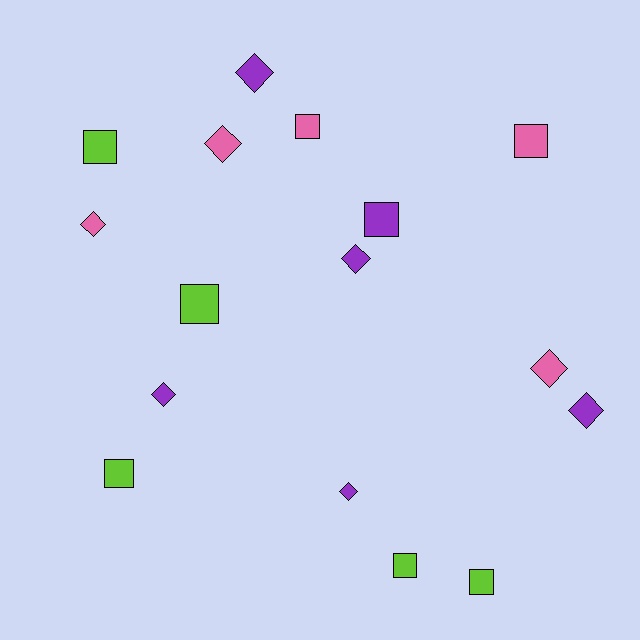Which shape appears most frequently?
Square, with 8 objects.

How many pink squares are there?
There are 2 pink squares.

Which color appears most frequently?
Purple, with 6 objects.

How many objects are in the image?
There are 16 objects.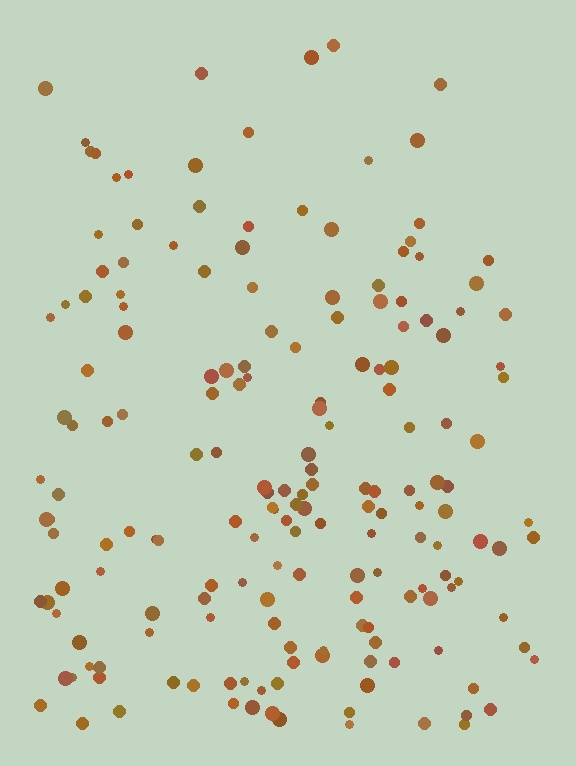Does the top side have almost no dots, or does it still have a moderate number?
Still a moderate number, just noticeably fewer than the bottom.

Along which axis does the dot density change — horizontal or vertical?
Vertical.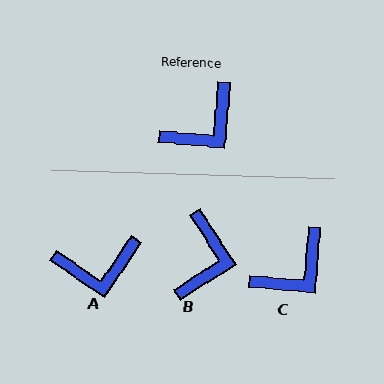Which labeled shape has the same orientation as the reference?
C.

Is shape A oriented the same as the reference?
No, it is off by about 29 degrees.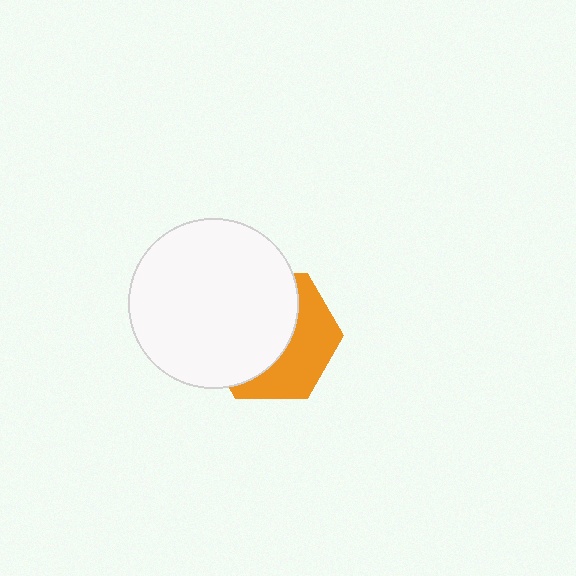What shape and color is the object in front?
The object in front is a white circle.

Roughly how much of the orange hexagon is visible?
A small part of it is visible (roughly 42%).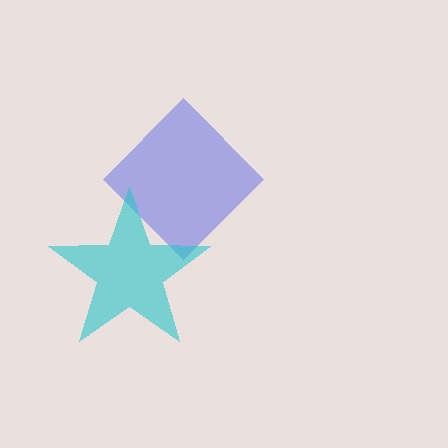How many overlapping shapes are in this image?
There are 2 overlapping shapes in the image.